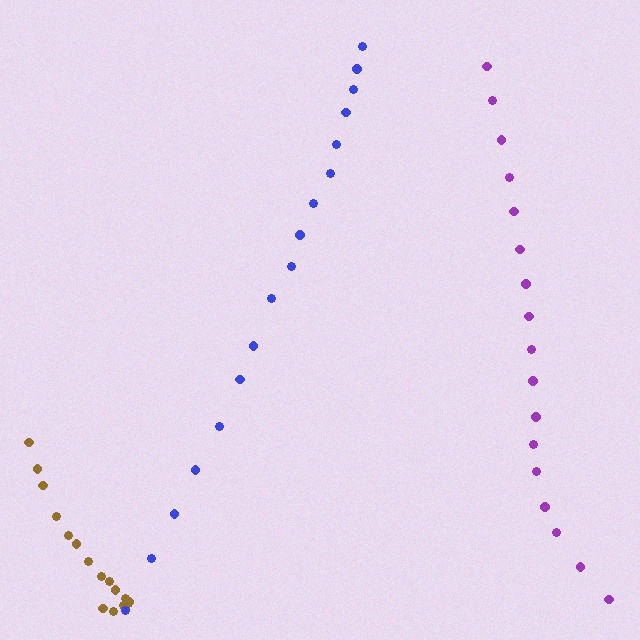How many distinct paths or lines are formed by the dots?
There are 3 distinct paths.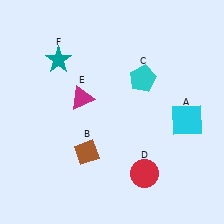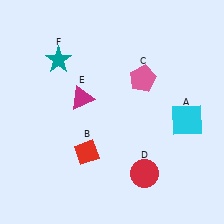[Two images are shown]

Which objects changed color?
B changed from brown to red. C changed from cyan to pink.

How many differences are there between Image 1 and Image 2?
There are 2 differences between the two images.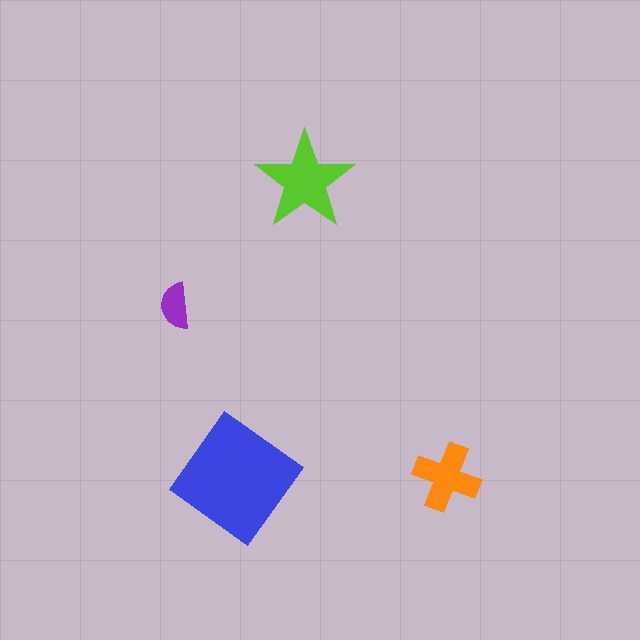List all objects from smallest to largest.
The purple semicircle, the orange cross, the lime star, the blue diamond.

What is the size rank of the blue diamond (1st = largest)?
1st.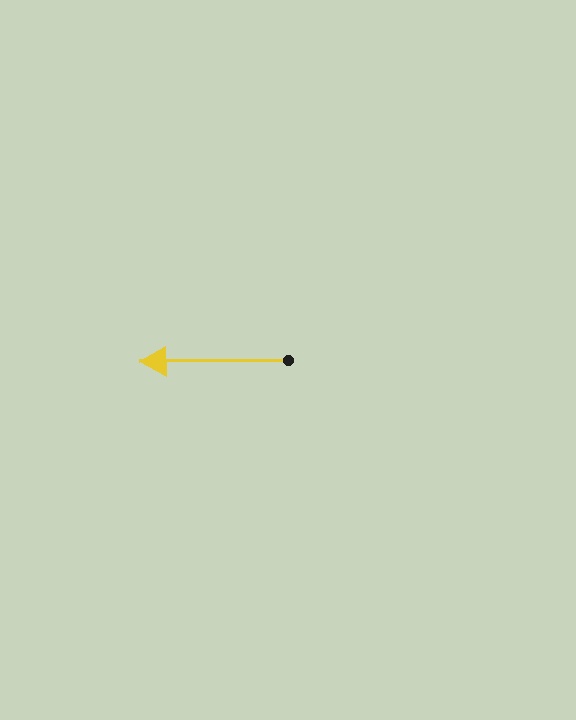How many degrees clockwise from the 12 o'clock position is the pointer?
Approximately 269 degrees.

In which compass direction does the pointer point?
West.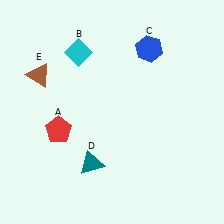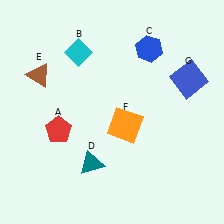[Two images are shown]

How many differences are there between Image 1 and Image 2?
There are 2 differences between the two images.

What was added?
An orange square (F), a blue square (G) were added in Image 2.